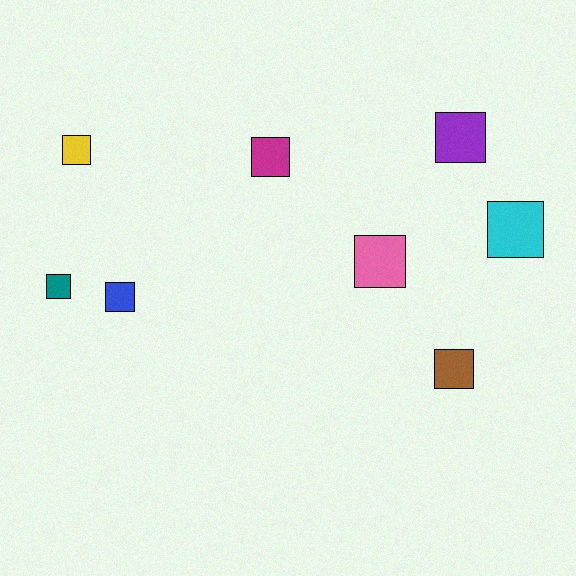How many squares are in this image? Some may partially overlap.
There are 8 squares.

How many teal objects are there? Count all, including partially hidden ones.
There is 1 teal object.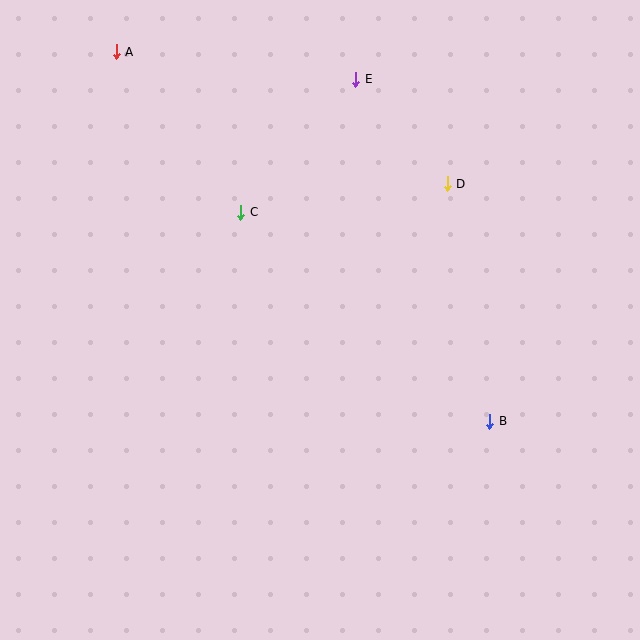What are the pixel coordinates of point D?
Point D is at (447, 184).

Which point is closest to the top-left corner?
Point A is closest to the top-left corner.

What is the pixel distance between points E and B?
The distance between E and B is 367 pixels.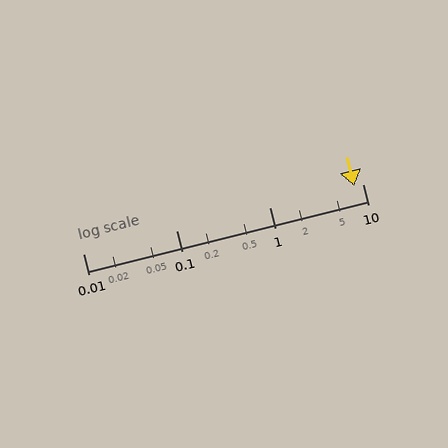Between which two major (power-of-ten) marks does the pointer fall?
The pointer is between 1 and 10.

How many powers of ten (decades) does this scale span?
The scale spans 3 decades, from 0.01 to 10.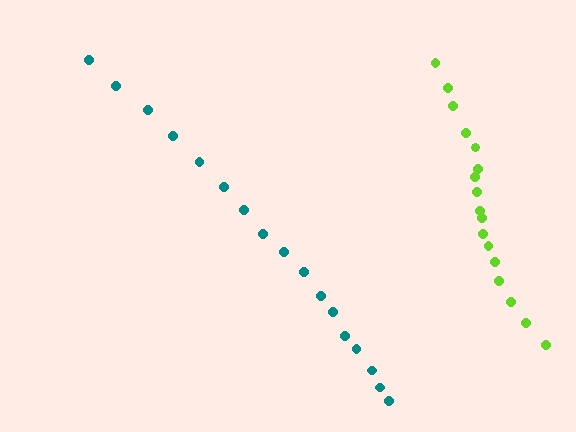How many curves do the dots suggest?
There are 2 distinct paths.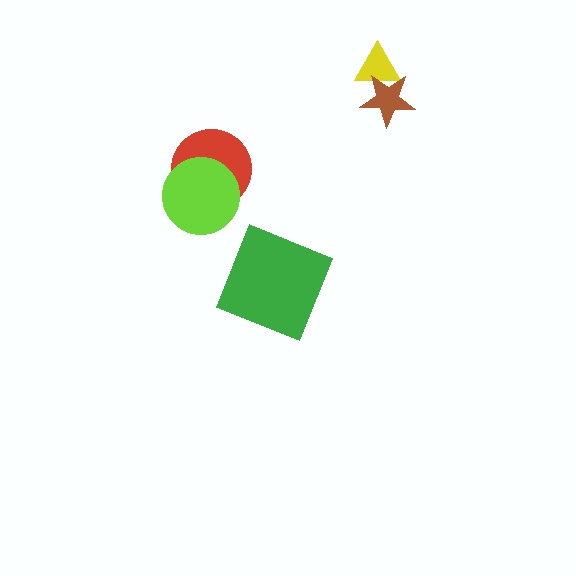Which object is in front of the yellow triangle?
The brown star is in front of the yellow triangle.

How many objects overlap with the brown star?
1 object overlaps with the brown star.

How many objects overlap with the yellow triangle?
1 object overlaps with the yellow triangle.